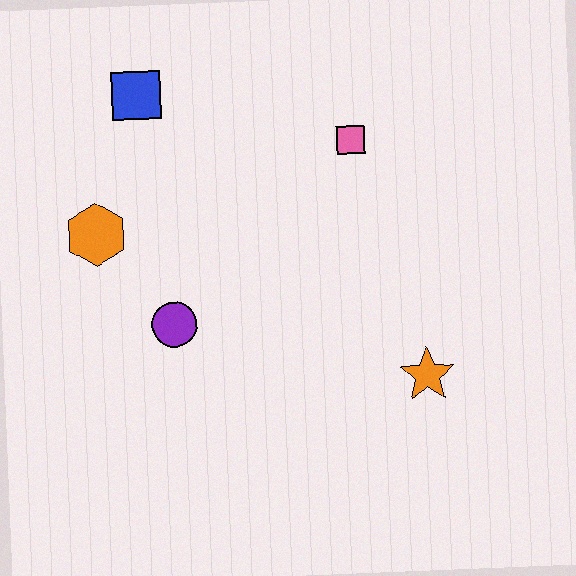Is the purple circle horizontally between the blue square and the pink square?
Yes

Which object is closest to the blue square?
The orange hexagon is closest to the blue square.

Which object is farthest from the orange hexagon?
The orange star is farthest from the orange hexagon.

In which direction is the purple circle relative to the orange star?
The purple circle is to the left of the orange star.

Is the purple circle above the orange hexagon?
No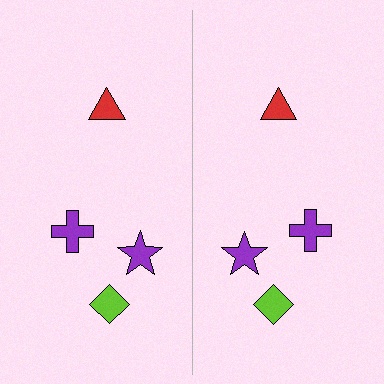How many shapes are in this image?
There are 8 shapes in this image.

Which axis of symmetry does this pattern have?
The pattern has a vertical axis of symmetry running through the center of the image.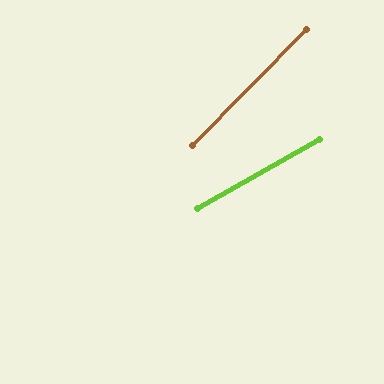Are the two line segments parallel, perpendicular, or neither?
Neither parallel nor perpendicular — they differ by about 16°.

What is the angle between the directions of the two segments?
Approximately 16 degrees.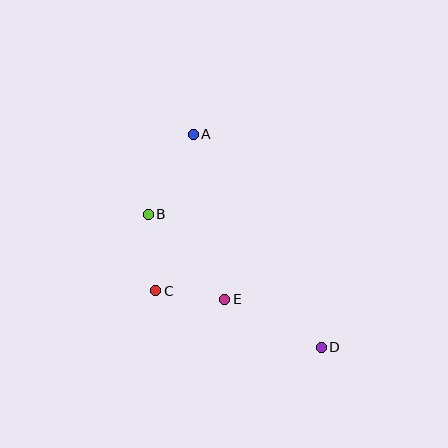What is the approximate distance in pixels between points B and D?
The distance between B and D is approximately 218 pixels.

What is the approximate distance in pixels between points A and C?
The distance between A and C is approximately 161 pixels.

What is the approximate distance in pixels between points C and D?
The distance between C and D is approximately 175 pixels.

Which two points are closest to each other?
Points C and E are closest to each other.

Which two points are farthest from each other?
Points A and D are farthest from each other.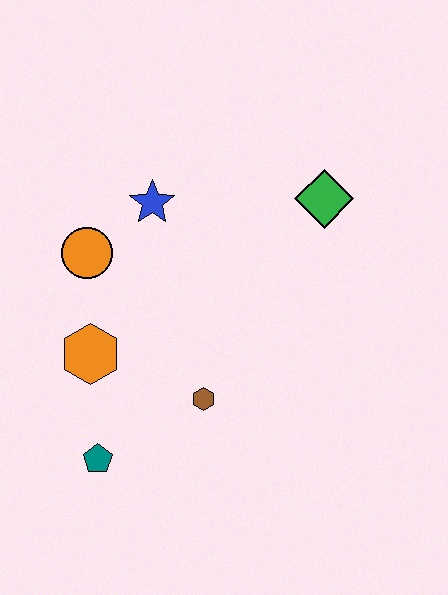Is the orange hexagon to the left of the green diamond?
Yes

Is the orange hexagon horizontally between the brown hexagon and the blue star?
No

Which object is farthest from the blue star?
The teal pentagon is farthest from the blue star.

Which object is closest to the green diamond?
The blue star is closest to the green diamond.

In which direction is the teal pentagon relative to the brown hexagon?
The teal pentagon is to the left of the brown hexagon.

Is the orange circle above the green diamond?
No